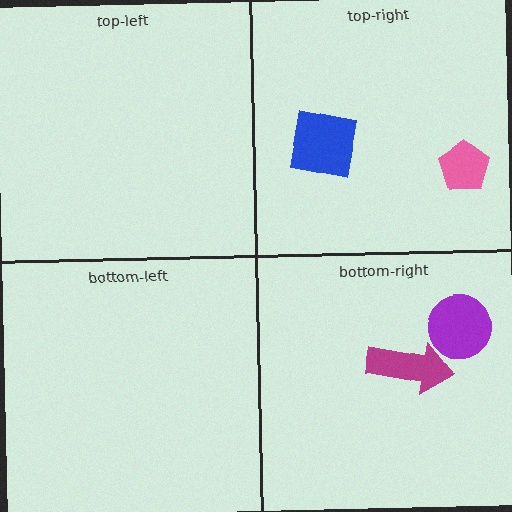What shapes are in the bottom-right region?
The magenta arrow, the purple circle.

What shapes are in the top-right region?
The pink pentagon, the blue square.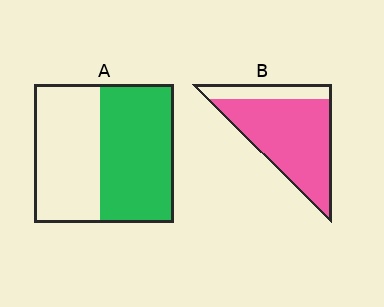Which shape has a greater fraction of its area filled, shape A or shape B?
Shape B.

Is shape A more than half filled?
Roughly half.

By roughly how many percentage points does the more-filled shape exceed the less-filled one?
By roughly 25 percentage points (B over A).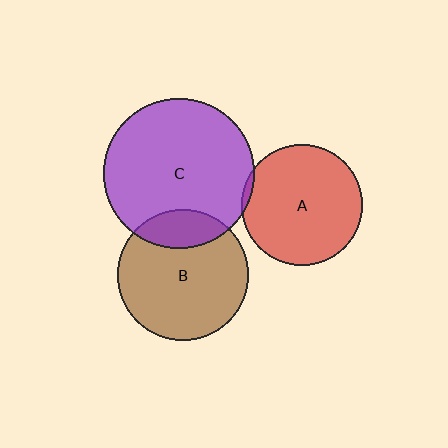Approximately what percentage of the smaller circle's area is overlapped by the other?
Approximately 20%.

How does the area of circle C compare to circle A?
Approximately 1.5 times.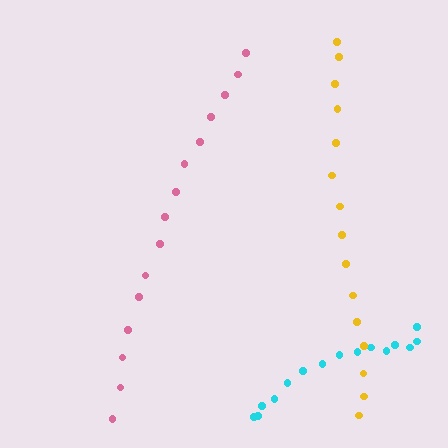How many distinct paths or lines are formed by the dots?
There are 3 distinct paths.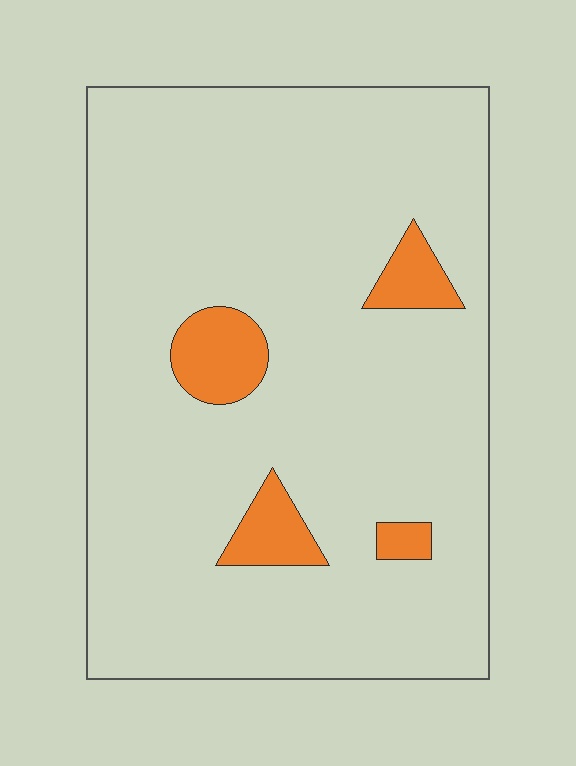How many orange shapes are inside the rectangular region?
4.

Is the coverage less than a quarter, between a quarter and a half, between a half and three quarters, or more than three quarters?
Less than a quarter.